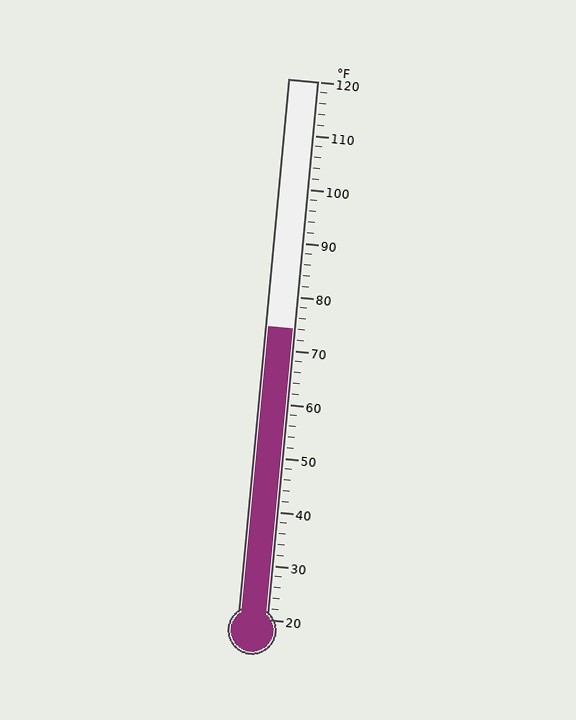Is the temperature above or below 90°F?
The temperature is below 90°F.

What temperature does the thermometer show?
The thermometer shows approximately 74°F.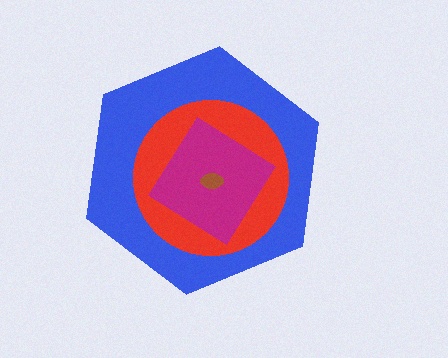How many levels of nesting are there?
4.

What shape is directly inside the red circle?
The magenta diamond.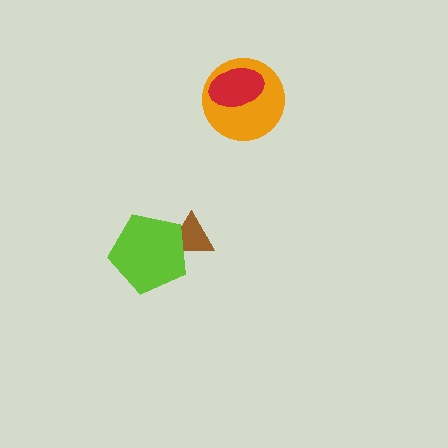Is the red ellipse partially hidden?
No, no other shape covers it.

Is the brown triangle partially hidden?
Yes, it is partially covered by another shape.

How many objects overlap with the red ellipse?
1 object overlaps with the red ellipse.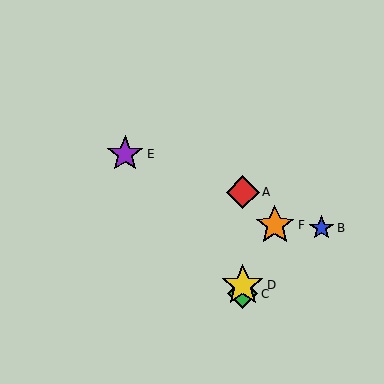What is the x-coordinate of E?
Object E is at x≈125.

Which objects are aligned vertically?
Objects A, C, D are aligned vertically.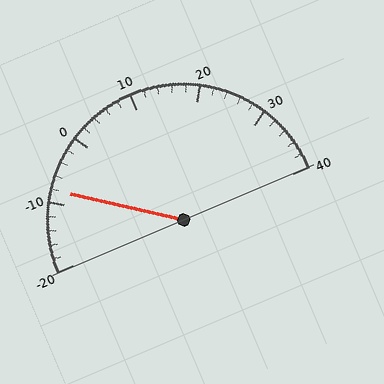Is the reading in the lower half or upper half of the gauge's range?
The reading is in the lower half of the range (-20 to 40).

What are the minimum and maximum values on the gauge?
The gauge ranges from -20 to 40.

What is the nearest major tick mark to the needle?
The nearest major tick mark is -10.